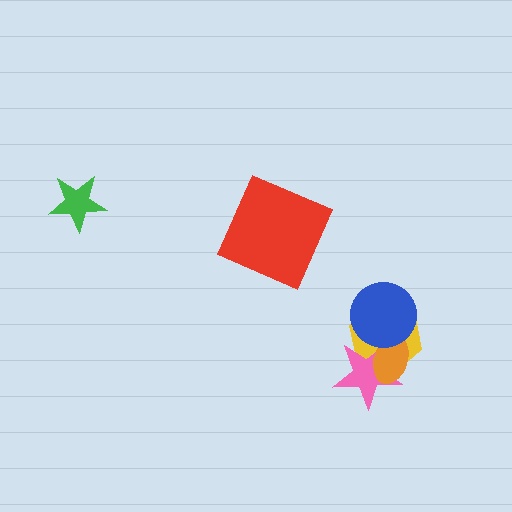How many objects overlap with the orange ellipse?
3 objects overlap with the orange ellipse.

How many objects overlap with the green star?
0 objects overlap with the green star.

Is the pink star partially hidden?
Yes, it is partially covered by another shape.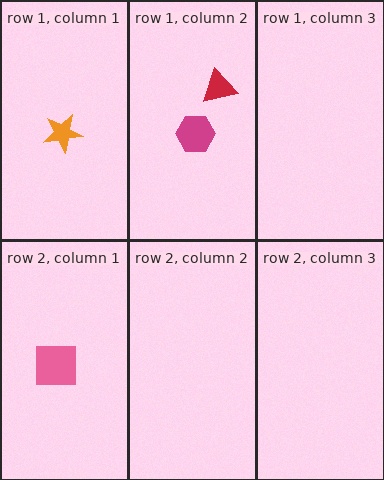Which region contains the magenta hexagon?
The row 1, column 2 region.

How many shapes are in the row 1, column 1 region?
1.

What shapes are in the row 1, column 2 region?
The magenta hexagon, the red triangle.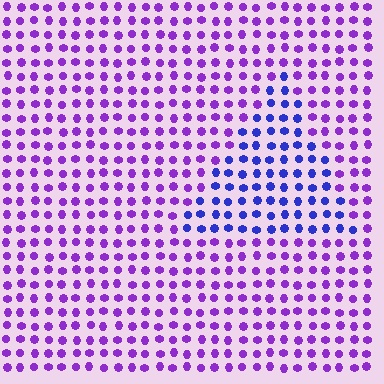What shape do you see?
I see a triangle.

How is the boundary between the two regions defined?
The boundary is defined purely by a slight shift in hue (about 40 degrees). Spacing, size, and orientation are identical on both sides.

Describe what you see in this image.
The image is filled with small purple elements in a uniform arrangement. A triangle-shaped region is visible where the elements are tinted to a slightly different hue, forming a subtle color boundary.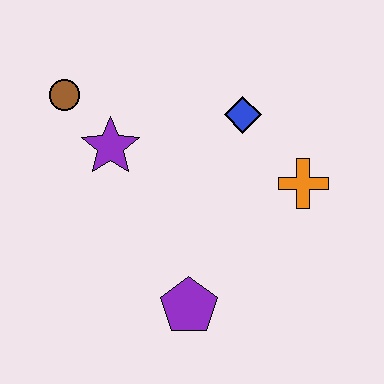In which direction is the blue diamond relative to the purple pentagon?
The blue diamond is above the purple pentagon.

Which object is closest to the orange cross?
The blue diamond is closest to the orange cross.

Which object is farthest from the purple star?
The orange cross is farthest from the purple star.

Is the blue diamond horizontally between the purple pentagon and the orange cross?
Yes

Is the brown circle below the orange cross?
No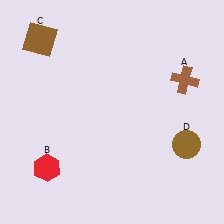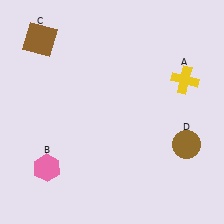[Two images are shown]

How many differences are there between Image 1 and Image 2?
There are 2 differences between the two images.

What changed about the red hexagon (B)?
In Image 1, B is red. In Image 2, it changed to pink.